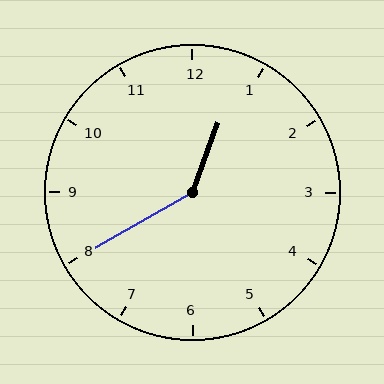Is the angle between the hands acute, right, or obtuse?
It is obtuse.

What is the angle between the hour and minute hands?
Approximately 140 degrees.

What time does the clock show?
12:40.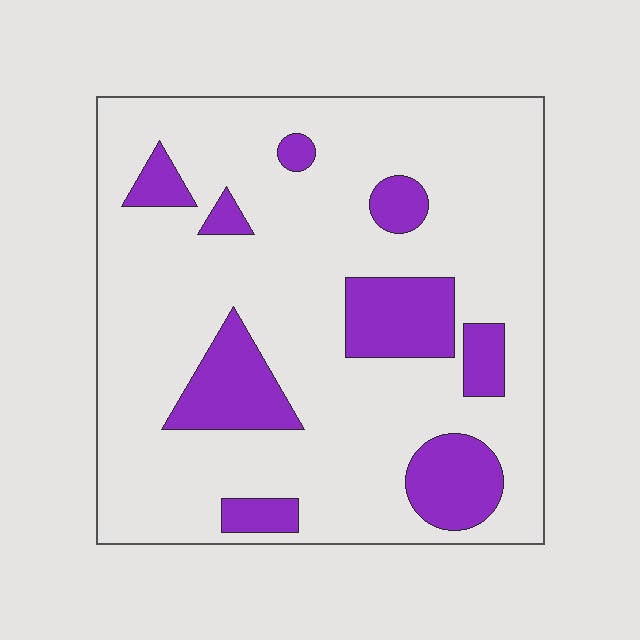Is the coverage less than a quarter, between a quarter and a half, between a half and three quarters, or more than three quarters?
Less than a quarter.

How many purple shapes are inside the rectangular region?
9.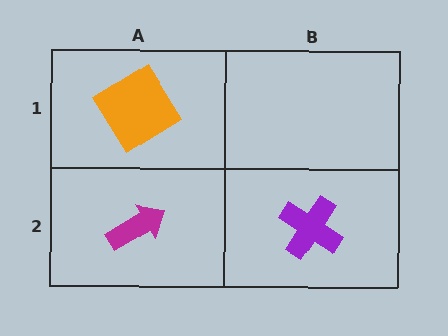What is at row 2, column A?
A magenta arrow.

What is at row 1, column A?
An orange diamond.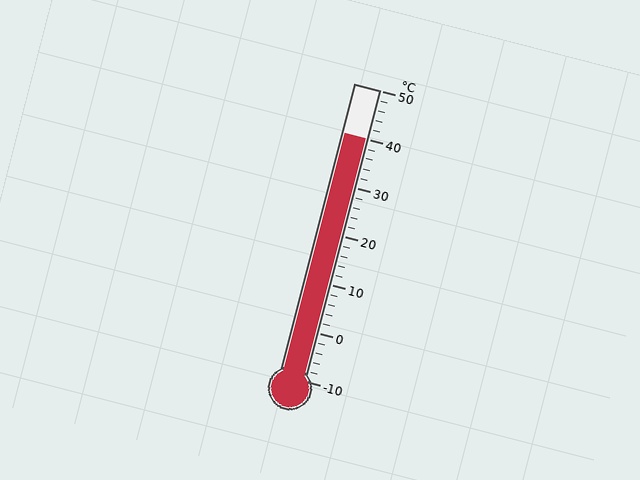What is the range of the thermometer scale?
The thermometer scale ranges from -10°C to 50°C.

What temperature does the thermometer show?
The thermometer shows approximately 40°C.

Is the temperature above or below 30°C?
The temperature is above 30°C.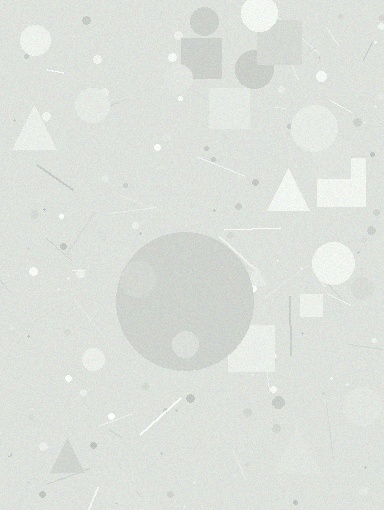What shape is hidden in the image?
A circle is hidden in the image.